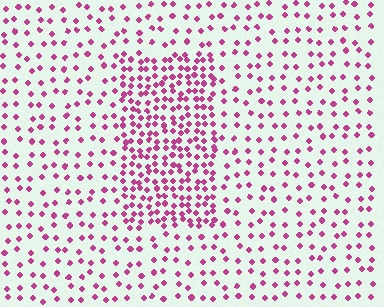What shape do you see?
I see a rectangle.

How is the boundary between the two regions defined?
The boundary is defined by a change in element density (approximately 2.3x ratio). All elements are the same color, size, and shape.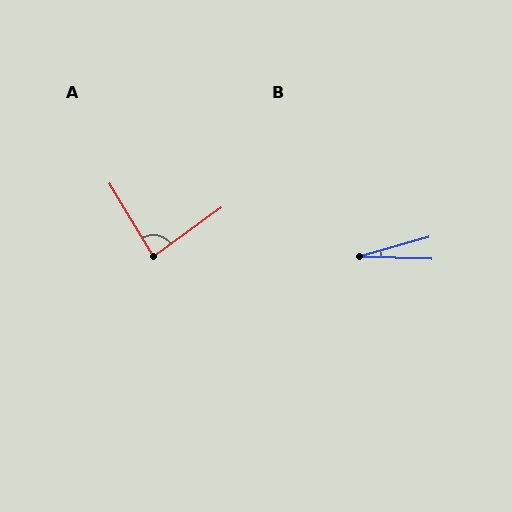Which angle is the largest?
A, at approximately 86 degrees.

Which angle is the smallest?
B, at approximately 18 degrees.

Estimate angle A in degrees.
Approximately 86 degrees.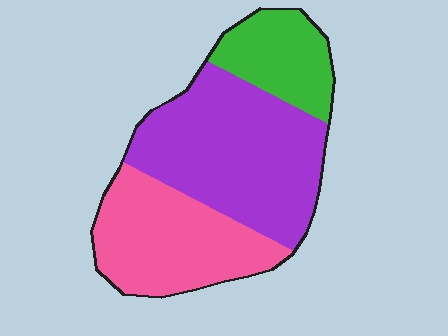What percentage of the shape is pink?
Pink covers about 35% of the shape.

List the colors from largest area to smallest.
From largest to smallest: purple, pink, green.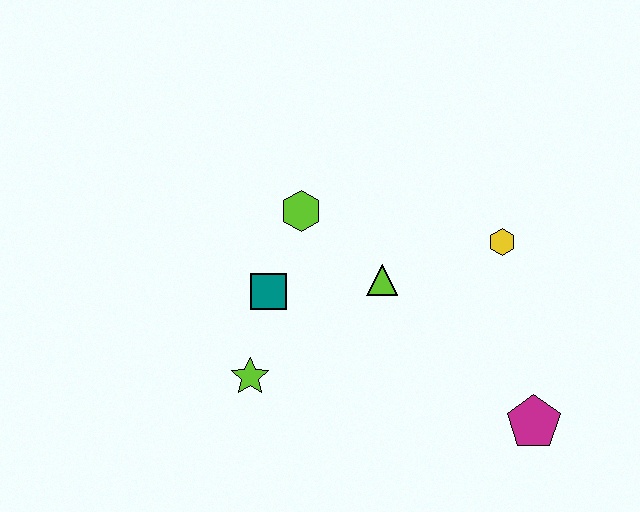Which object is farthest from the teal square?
The magenta pentagon is farthest from the teal square.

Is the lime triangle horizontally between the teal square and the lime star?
No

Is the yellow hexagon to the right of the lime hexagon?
Yes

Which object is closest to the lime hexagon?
The teal square is closest to the lime hexagon.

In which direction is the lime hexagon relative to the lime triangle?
The lime hexagon is to the left of the lime triangle.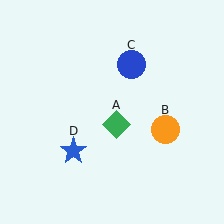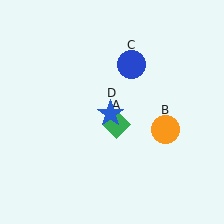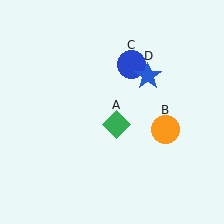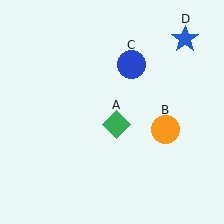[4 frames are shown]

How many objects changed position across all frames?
1 object changed position: blue star (object D).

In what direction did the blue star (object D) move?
The blue star (object D) moved up and to the right.